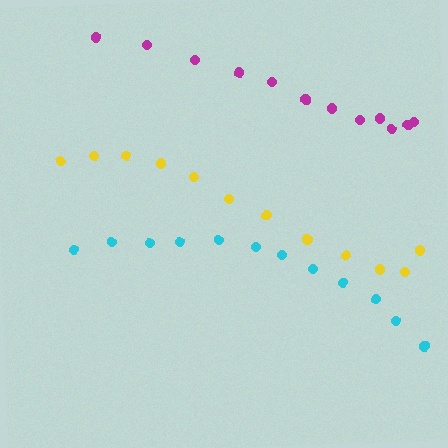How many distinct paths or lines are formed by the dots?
There are 3 distinct paths.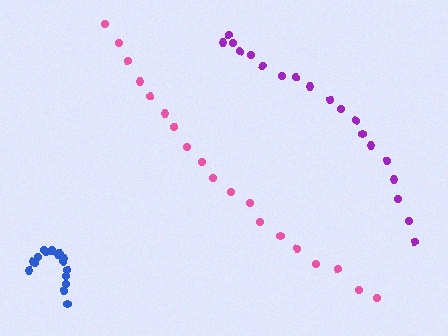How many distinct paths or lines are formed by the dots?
There are 3 distinct paths.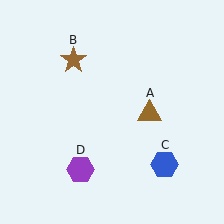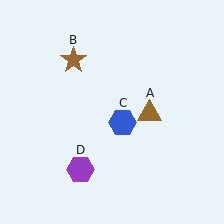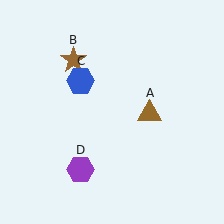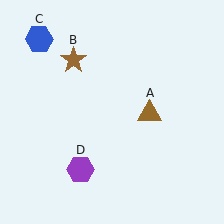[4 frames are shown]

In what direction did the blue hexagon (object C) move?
The blue hexagon (object C) moved up and to the left.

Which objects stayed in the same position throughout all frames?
Brown triangle (object A) and brown star (object B) and purple hexagon (object D) remained stationary.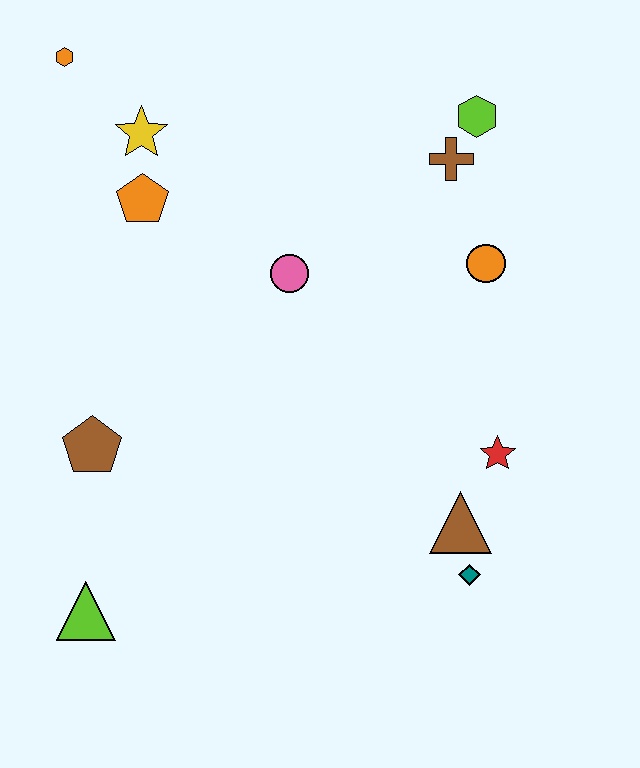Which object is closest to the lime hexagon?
The brown cross is closest to the lime hexagon.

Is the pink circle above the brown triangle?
Yes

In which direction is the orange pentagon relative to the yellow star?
The orange pentagon is below the yellow star.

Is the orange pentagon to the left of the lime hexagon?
Yes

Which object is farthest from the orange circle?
The lime triangle is farthest from the orange circle.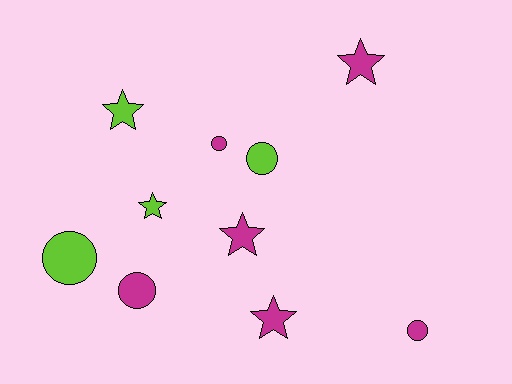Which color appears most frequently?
Magenta, with 6 objects.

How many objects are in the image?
There are 10 objects.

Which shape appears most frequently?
Star, with 5 objects.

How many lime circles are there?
There are 2 lime circles.